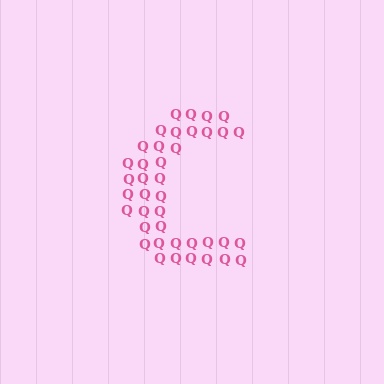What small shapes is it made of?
It is made of small letter Q's.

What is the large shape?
The large shape is the letter C.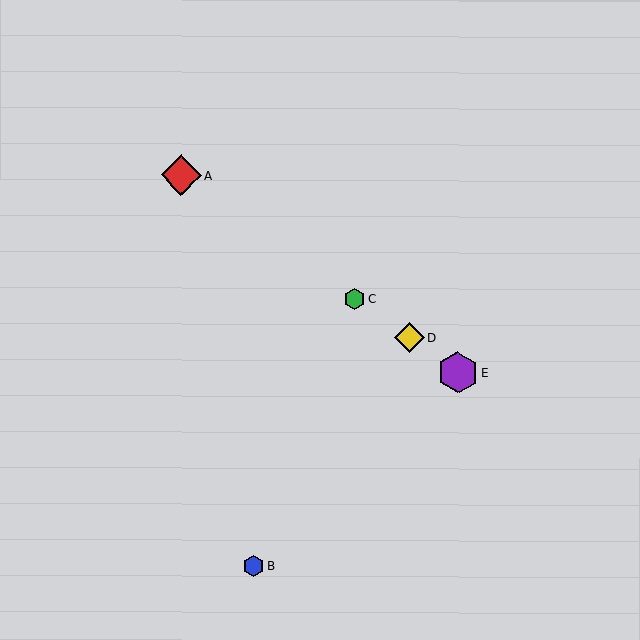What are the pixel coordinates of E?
Object E is at (458, 373).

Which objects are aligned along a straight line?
Objects A, C, D, E are aligned along a straight line.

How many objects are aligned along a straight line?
4 objects (A, C, D, E) are aligned along a straight line.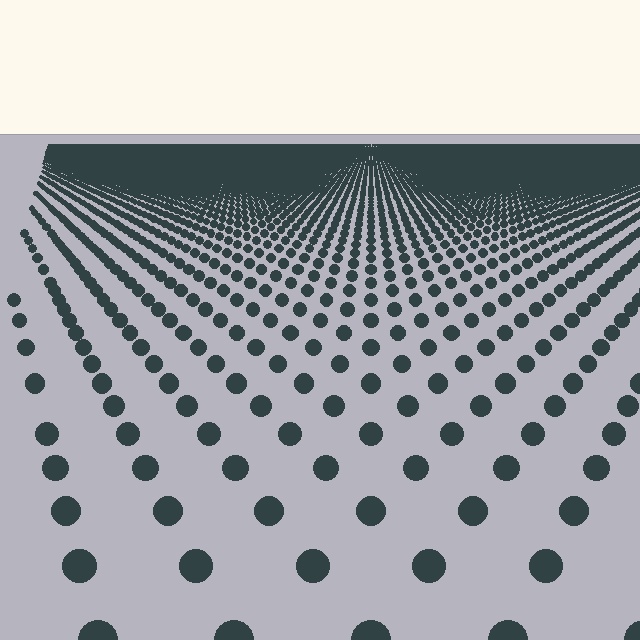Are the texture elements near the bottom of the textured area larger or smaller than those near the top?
Larger. Near the bottom, elements are closer to the viewer and appear at a bigger on-screen size.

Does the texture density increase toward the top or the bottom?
Density increases toward the top.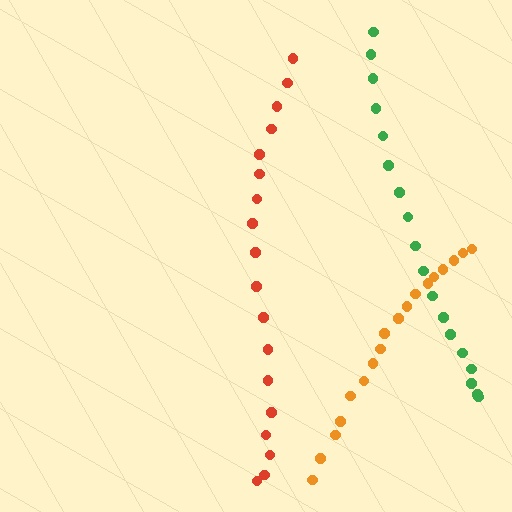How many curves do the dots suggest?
There are 3 distinct paths.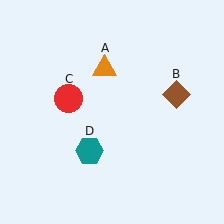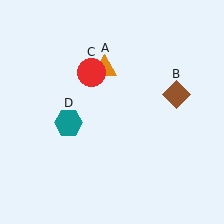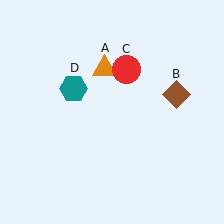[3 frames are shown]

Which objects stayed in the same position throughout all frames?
Orange triangle (object A) and brown diamond (object B) remained stationary.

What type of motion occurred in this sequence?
The red circle (object C), teal hexagon (object D) rotated clockwise around the center of the scene.